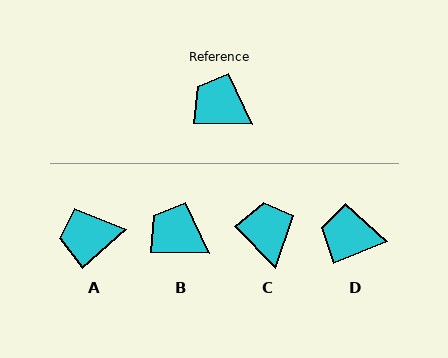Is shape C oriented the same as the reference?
No, it is off by about 45 degrees.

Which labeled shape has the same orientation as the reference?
B.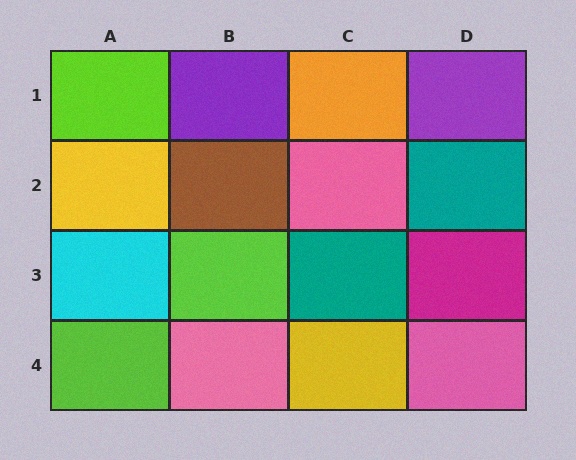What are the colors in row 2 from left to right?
Yellow, brown, pink, teal.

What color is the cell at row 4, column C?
Yellow.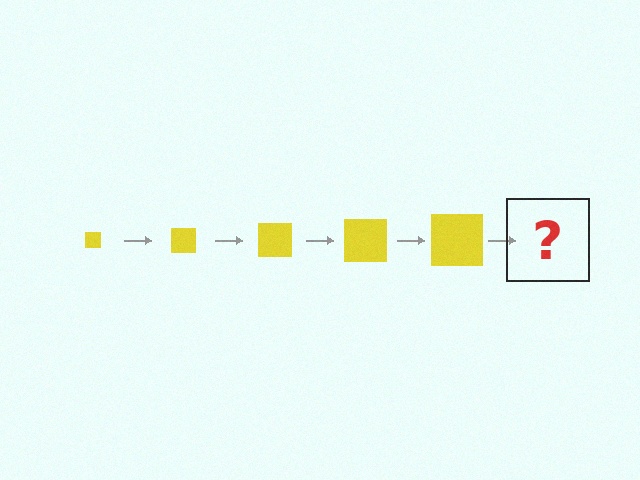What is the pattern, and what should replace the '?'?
The pattern is that the square gets progressively larger each step. The '?' should be a yellow square, larger than the previous one.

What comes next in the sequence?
The next element should be a yellow square, larger than the previous one.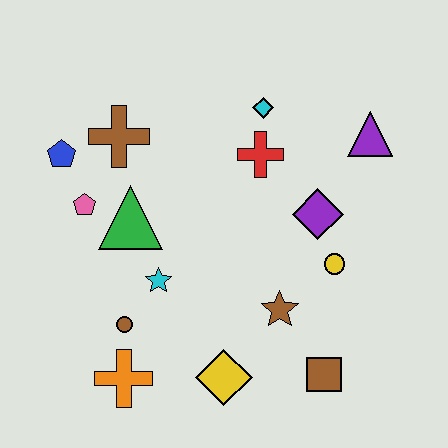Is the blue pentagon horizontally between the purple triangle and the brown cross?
No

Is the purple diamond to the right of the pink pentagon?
Yes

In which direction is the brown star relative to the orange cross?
The brown star is to the right of the orange cross.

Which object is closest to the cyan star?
The brown circle is closest to the cyan star.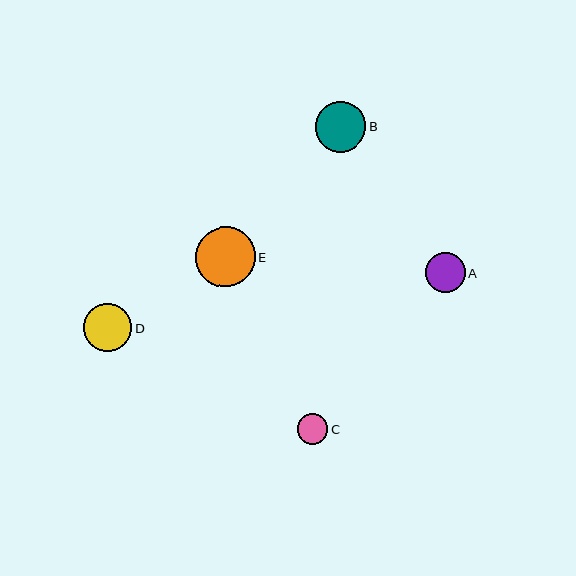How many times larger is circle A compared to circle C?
Circle A is approximately 1.3 times the size of circle C.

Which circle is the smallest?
Circle C is the smallest with a size of approximately 30 pixels.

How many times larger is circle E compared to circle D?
Circle E is approximately 1.3 times the size of circle D.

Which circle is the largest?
Circle E is the largest with a size of approximately 60 pixels.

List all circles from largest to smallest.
From largest to smallest: E, B, D, A, C.